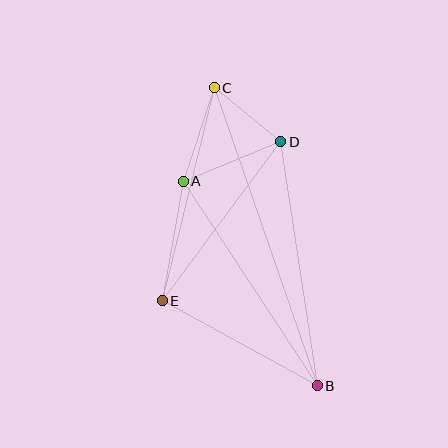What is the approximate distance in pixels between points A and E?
The distance between A and E is approximately 122 pixels.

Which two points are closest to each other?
Points C and D are closest to each other.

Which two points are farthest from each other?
Points B and C are farthest from each other.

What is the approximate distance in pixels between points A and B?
The distance between A and B is approximately 245 pixels.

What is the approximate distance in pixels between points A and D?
The distance between A and D is approximately 105 pixels.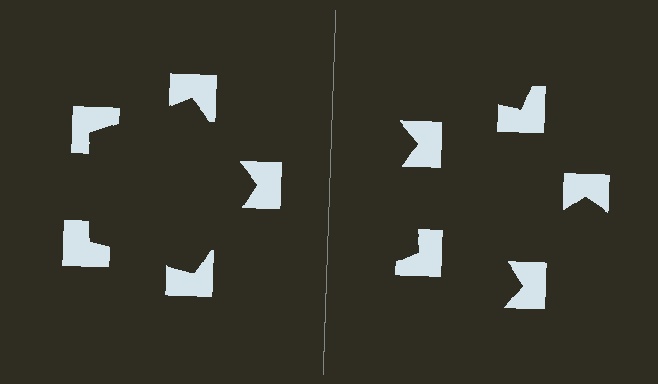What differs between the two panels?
The notched squares are positioned identically on both sides; only the wedge orientations differ. On the left they align to a pentagon; on the right they are misaligned.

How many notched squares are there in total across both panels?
10 — 5 on each side.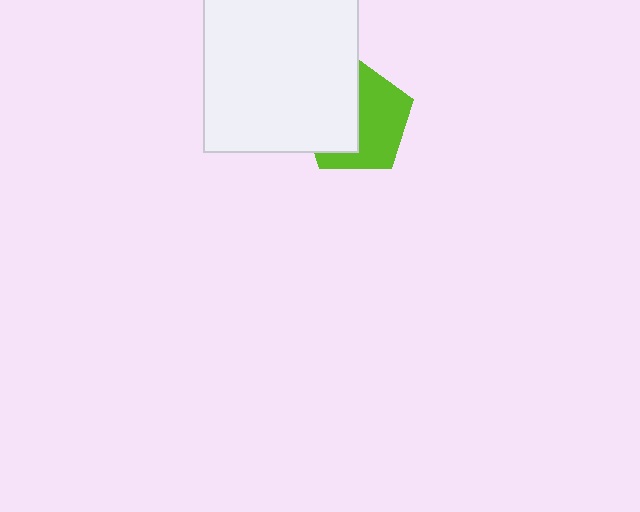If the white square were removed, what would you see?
You would see the complete lime pentagon.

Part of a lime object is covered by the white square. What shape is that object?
It is a pentagon.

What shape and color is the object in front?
The object in front is a white square.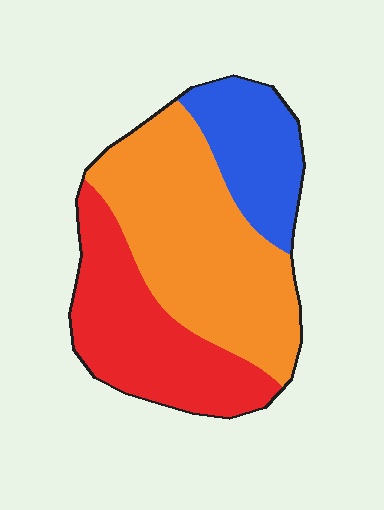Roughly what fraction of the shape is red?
Red covers 32% of the shape.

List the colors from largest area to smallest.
From largest to smallest: orange, red, blue.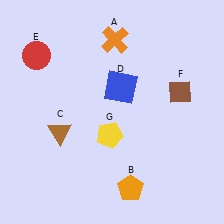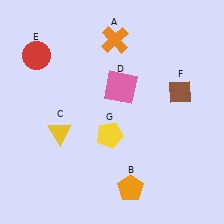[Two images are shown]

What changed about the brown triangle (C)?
In Image 1, C is brown. In Image 2, it changed to yellow.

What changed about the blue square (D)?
In Image 1, D is blue. In Image 2, it changed to pink.